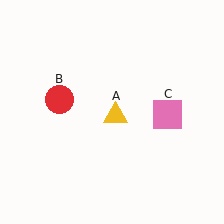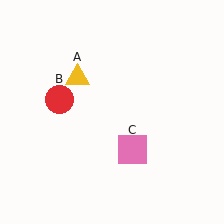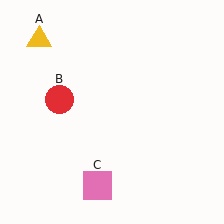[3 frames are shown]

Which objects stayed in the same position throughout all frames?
Red circle (object B) remained stationary.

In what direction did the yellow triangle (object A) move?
The yellow triangle (object A) moved up and to the left.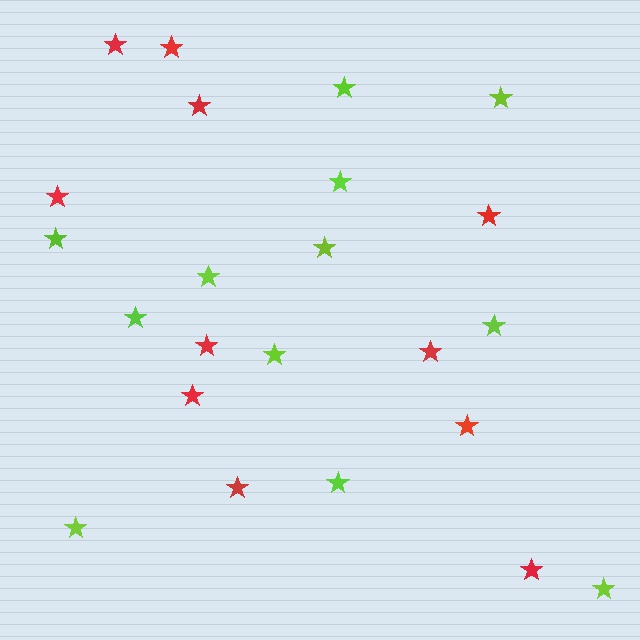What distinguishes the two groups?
There are 2 groups: one group of red stars (11) and one group of lime stars (12).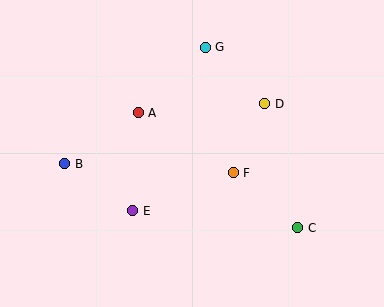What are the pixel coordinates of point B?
Point B is at (65, 164).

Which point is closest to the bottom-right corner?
Point C is closest to the bottom-right corner.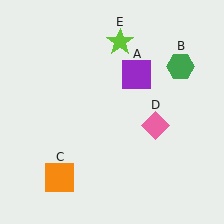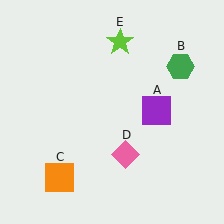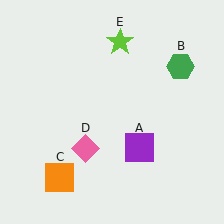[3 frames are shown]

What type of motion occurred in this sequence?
The purple square (object A), pink diamond (object D) rotated clockwise around the center of the scene.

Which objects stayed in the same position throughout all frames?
Green hexagon (object B) and orange square (object C) and lime star (object E) remained stationary.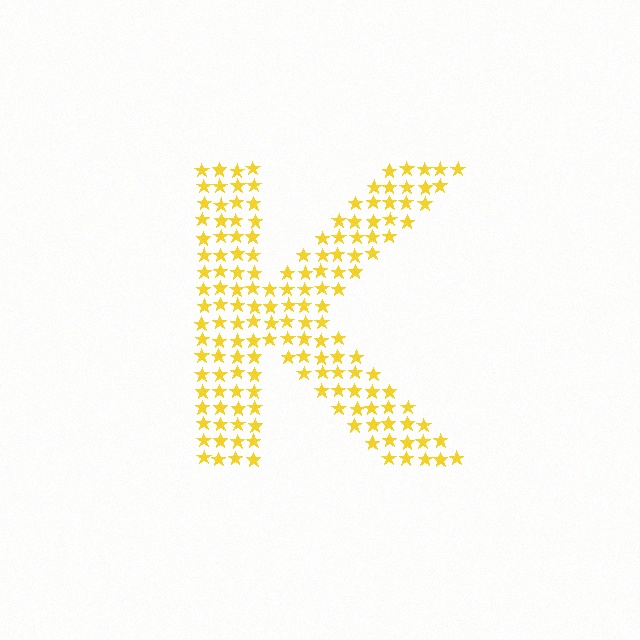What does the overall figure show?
The overall figure shows the letter K.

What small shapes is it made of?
It is made of small stars.